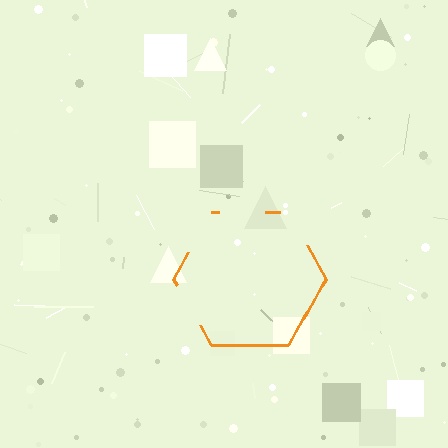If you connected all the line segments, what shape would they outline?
They would outline a hexagon.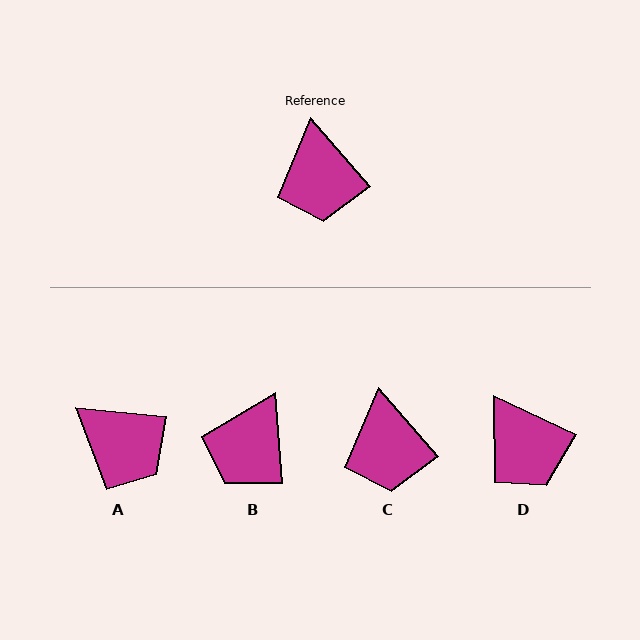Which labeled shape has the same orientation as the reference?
C.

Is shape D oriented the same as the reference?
No, it is off by about 23 degrees.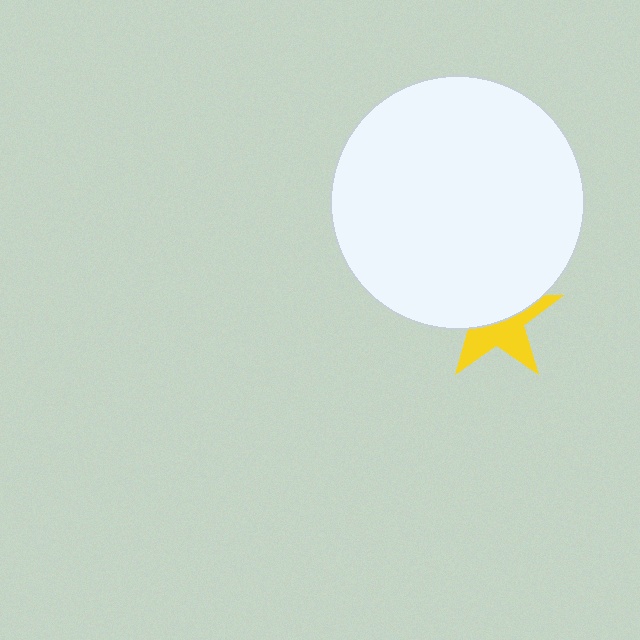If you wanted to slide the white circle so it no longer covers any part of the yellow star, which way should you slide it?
Slide it up — that is the most direct way to separate the two shapes.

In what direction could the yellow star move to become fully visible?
The yellow star could move down. That would shift it out from behind the white circle entirely.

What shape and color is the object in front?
The object in front is a white circle.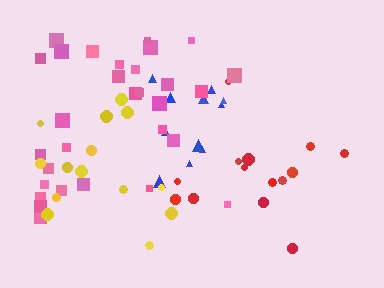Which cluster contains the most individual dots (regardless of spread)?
Pink (30).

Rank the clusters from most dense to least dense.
blue, yellow, pink, red.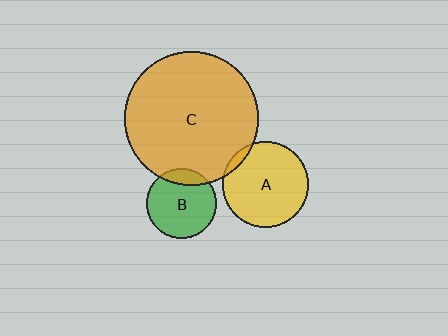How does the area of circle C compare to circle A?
Approximately 2.4 times.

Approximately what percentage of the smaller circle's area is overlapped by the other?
Approximately 15%.